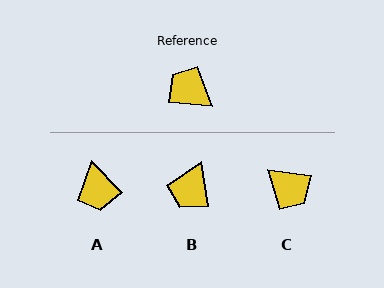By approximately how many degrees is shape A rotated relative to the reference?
Approximately 138 degrees counter-clockwise.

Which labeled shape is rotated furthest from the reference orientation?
C, about 176 degrees away.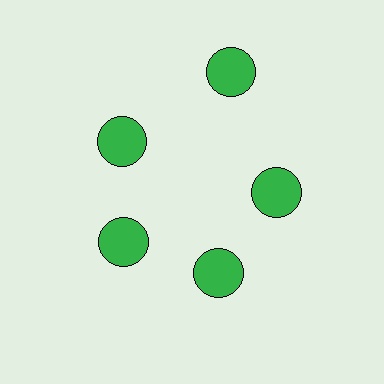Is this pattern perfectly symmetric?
No. The 5 green circles are arranged in a ring, but one element near the 1 o'clock position is pushed outward from the center, breaking the 5-fold rotational symmetry.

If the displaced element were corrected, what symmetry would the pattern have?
It would have 5-fold rotational symmetry — the pattern would map onto itself every 72 degrees.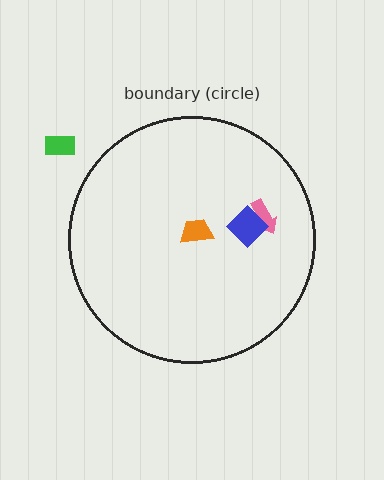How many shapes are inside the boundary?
3 inside, 1 outside.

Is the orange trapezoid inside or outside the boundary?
Inside.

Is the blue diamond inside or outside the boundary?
Inside.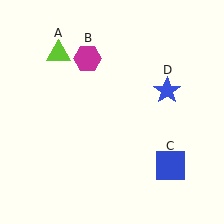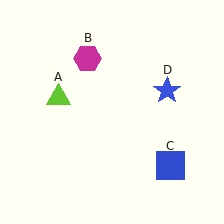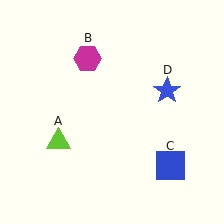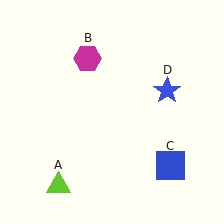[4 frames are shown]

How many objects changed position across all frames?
1 object changed position: lime triangle (object A).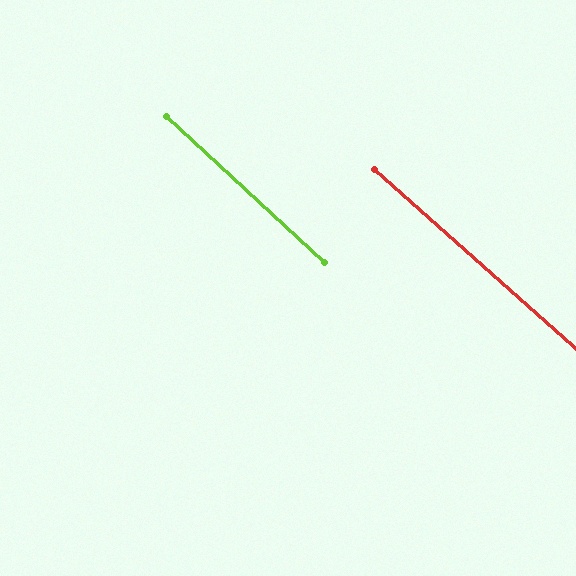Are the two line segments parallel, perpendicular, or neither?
Parallel — their directions differ by only 1.0°.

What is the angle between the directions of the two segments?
Approximately 1 degree.